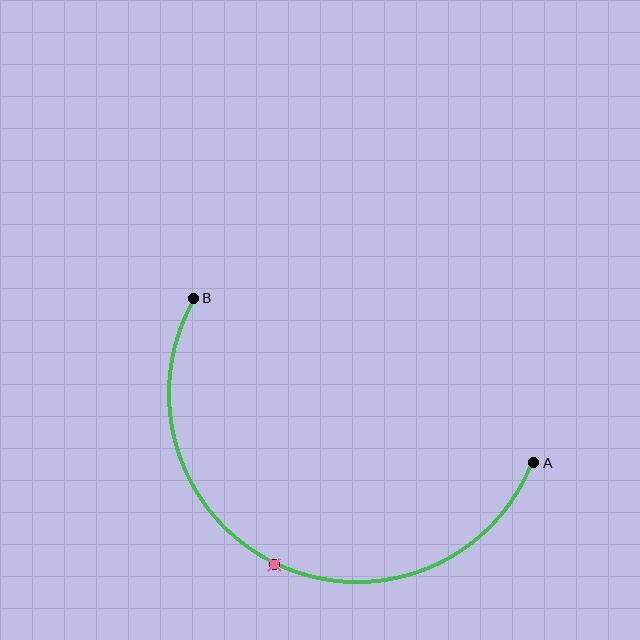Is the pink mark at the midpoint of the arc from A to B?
Yes. The pink mark lies on the arc at equal arc-length from both A and B — it is the arc midpoint.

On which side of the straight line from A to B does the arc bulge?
The arc bulges below the straight line connecting A and B.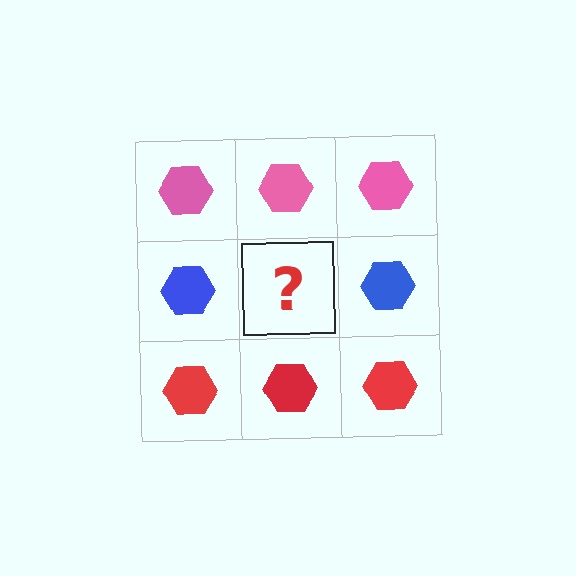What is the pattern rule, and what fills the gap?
The rule is that each row has a consistent color. The gap should be filled with a blue hexagon.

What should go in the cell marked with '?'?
The missing cell should contain a blue hexagon.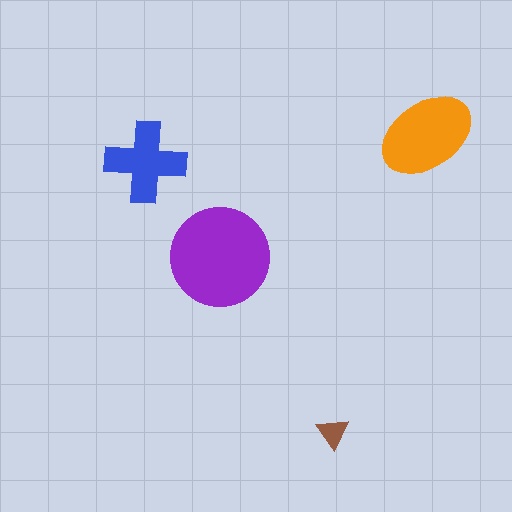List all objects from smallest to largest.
The brown triangle, the blue cross, the orange ellipse, the purple circle.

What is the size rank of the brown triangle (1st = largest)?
4th.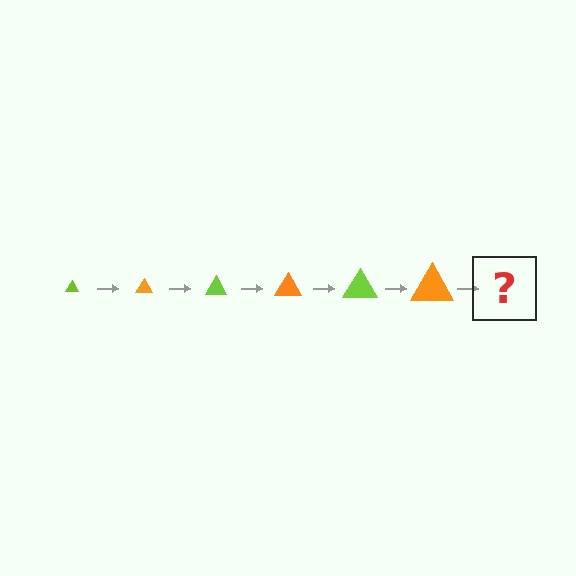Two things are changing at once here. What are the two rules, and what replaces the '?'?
The two rules are that the triangle grows larger each step and the color cycles through lime and orange. The '?' should be a lime triangle, larger than the previous one.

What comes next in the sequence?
The next element should be a lime triangle, larger than the previous one.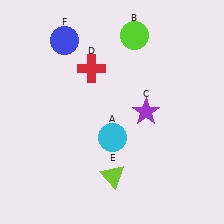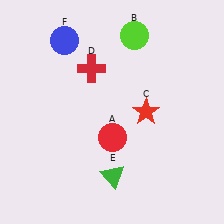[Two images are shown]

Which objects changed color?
A changed from cyan to red. C changed from purple to red. E changed from lime to green.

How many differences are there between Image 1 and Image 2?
There are 3 differences between the two images.